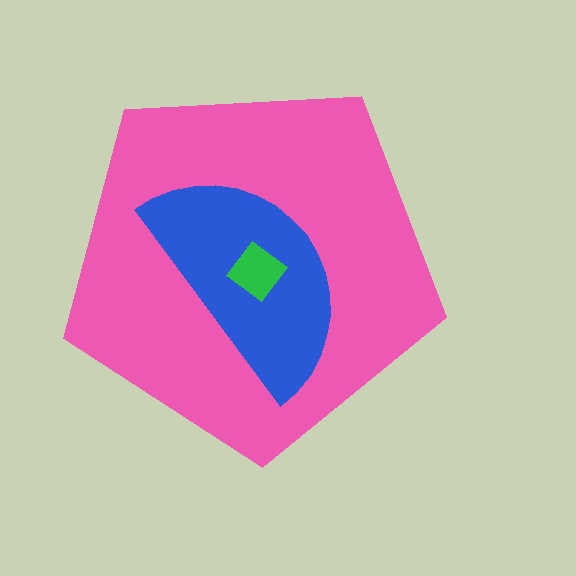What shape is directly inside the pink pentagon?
The blue semicircle.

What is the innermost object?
The green diamond.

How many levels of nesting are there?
3.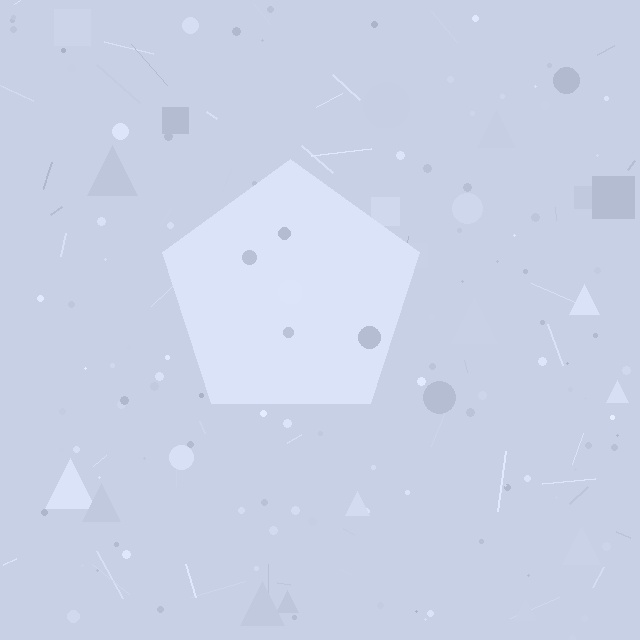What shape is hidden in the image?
A pentagon is hidden in the image.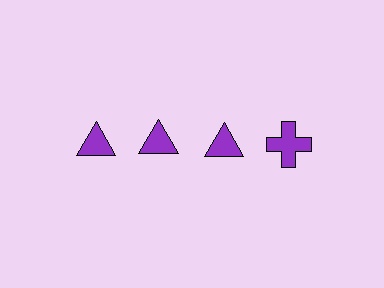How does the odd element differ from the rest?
It has a different shape: cross instead of triangle.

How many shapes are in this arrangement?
There are 4 shapes arranged in a grid pattern.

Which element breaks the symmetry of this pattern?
The purple cross in the top row, second from right column breaks the symmetry. All other shapes are purple triangles.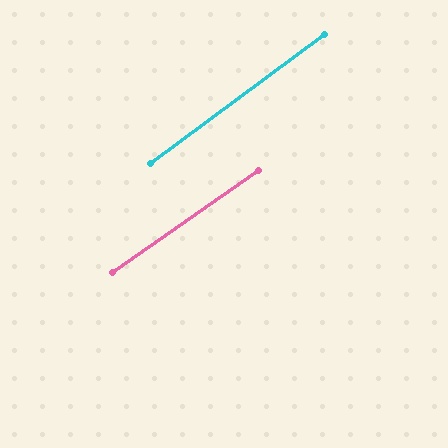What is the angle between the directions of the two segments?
Approximately 2 degrees.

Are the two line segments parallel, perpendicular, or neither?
Parallel — their directions differ by only 1.6°.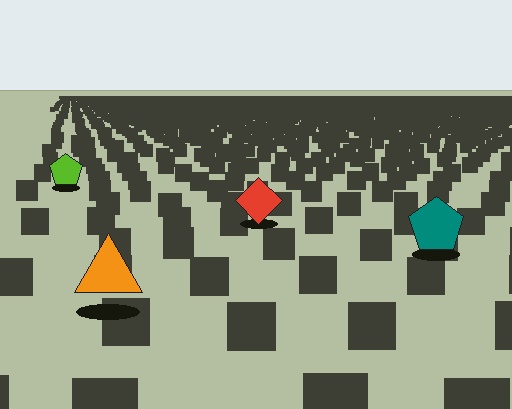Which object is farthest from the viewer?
The lime pentagon is farthest from the viewer. It appears smaller and the ground texture around it is denser.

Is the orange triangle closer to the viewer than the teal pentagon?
Yes. The orange triangle is closer — you can tell from the texture gradient: the ground texture is coarser near it.